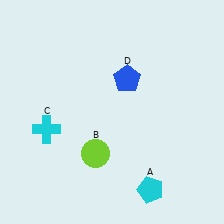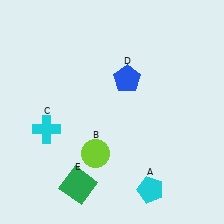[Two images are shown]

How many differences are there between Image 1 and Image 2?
There is 1 difference between the two images.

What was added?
A green square (E) was added in Image 2.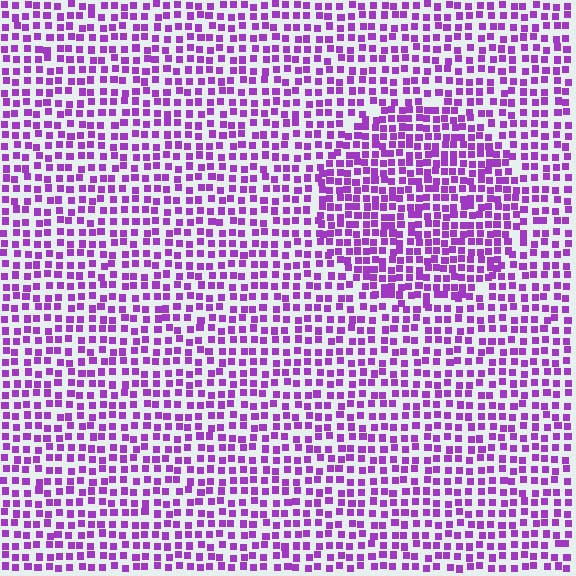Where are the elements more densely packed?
The elements are more densely packed inside the circle boundary.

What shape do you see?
I see a circle.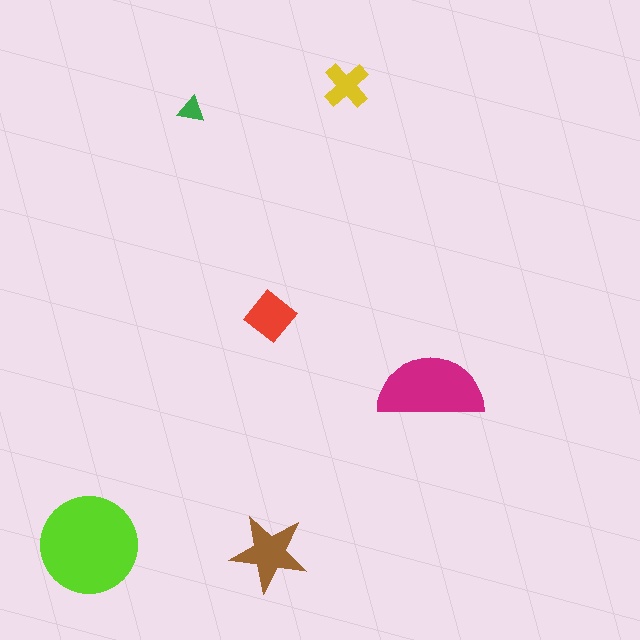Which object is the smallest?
The green triangle.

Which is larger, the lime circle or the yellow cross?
The lime circle.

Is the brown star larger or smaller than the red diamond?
Larger.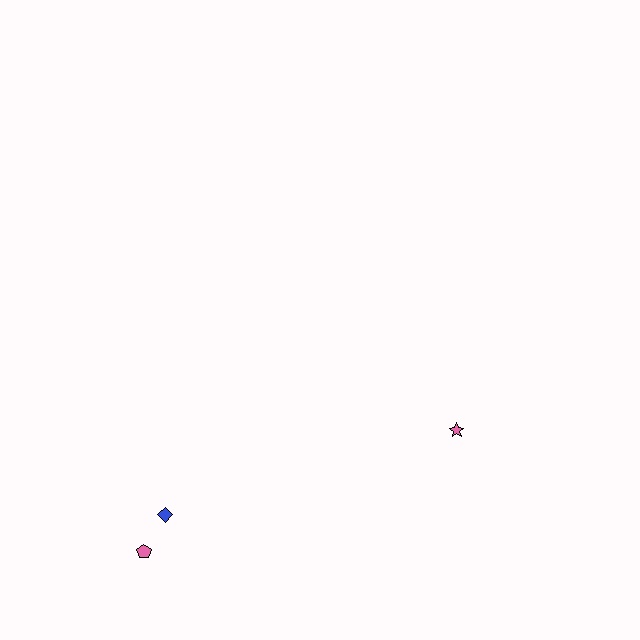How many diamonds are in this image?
There is 1 diamond.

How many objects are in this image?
There are 3 objects.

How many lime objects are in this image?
There are no lime objects.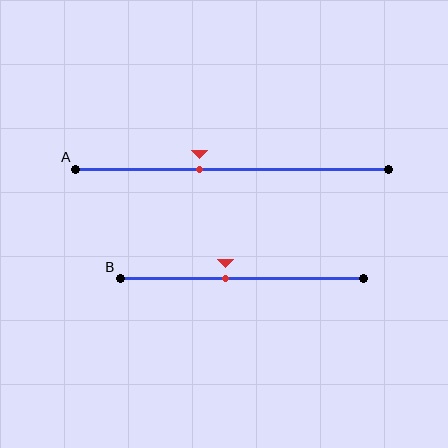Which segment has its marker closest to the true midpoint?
Segment B has its marker closest to the true midpoint.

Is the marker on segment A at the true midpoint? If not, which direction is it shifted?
No, the marker on segment A is shifted to the left by about 10% of the segment length.